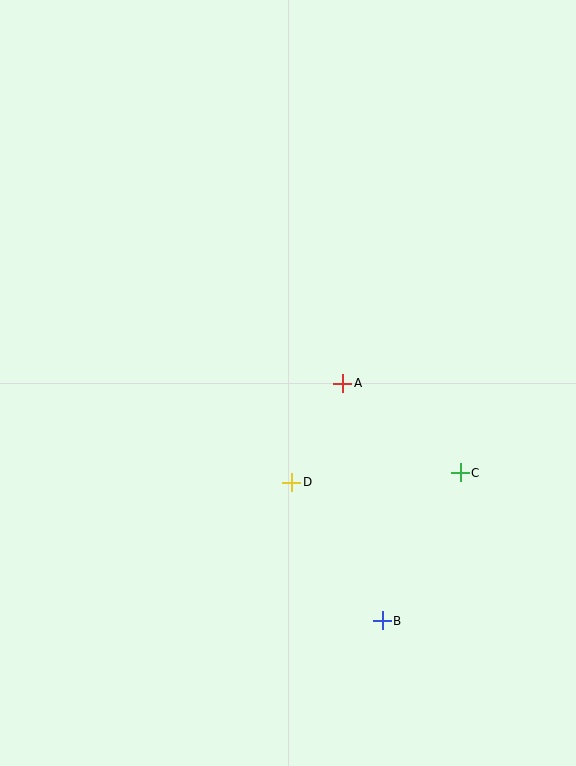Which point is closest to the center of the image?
Point A at (343, 383) is closest to the center.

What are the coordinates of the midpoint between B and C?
The midpoint between B and C is at (421, 547).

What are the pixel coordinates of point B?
Point B is at (382, 621).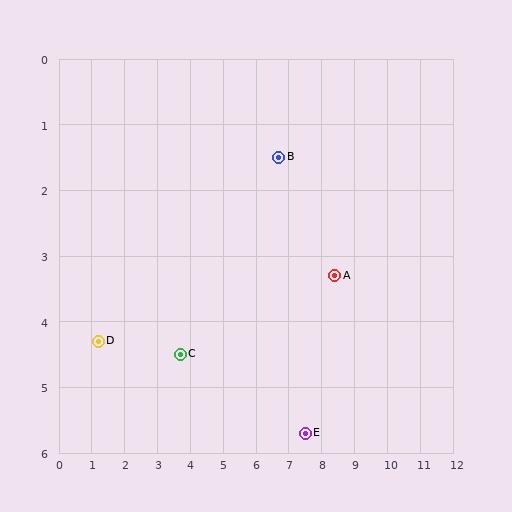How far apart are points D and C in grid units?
Points D and C are about 2.5 grid units apart.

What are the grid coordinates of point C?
Point C is at approximately (3.7, 4.5).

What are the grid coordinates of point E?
Point E is at approximately (7.5, 5.7).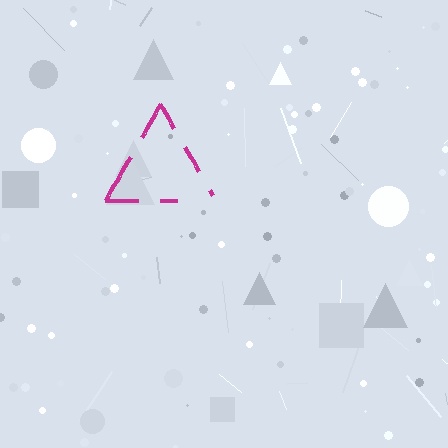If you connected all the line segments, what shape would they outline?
They would outline a triangle.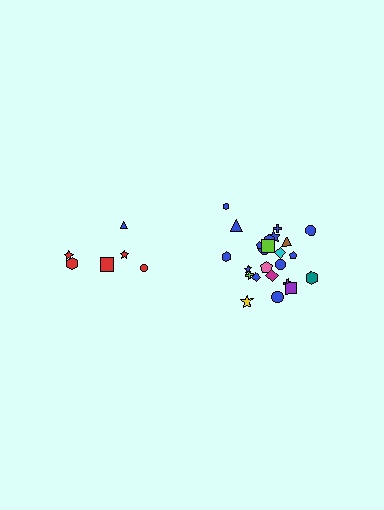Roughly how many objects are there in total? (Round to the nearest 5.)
Roughly 30 objects in total.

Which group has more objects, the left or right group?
The right group.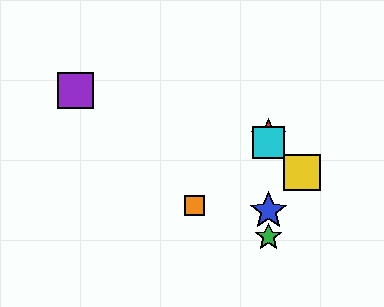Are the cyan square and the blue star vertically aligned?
Yes, both are at x≈268.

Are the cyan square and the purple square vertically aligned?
No, the cyan square is at x≈268 and the purple square is at x≈76.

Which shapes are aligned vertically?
The red star, the blue star, the green star, the cyan square are aligned vertically.